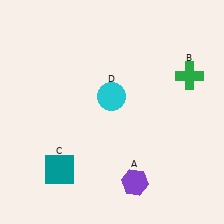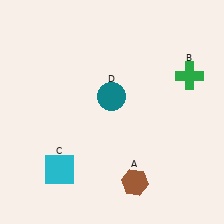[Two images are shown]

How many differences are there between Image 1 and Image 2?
There are 3 differences between the two images.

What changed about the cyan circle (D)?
In Image 1, D is cyan. In Image 2, it changed to teal.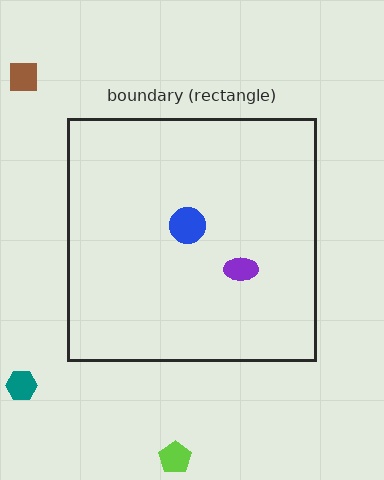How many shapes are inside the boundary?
2 inside, 3 outside.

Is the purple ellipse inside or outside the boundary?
Inside.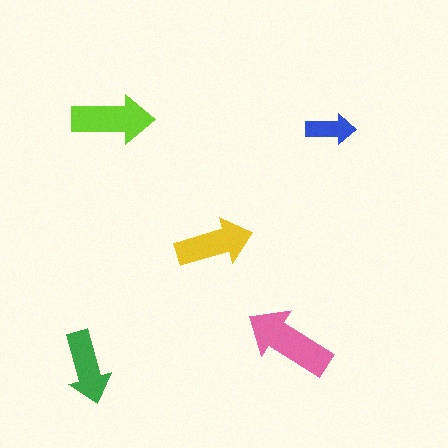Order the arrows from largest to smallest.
the pink one, the lime one, the yellow one, the green one, the blue one.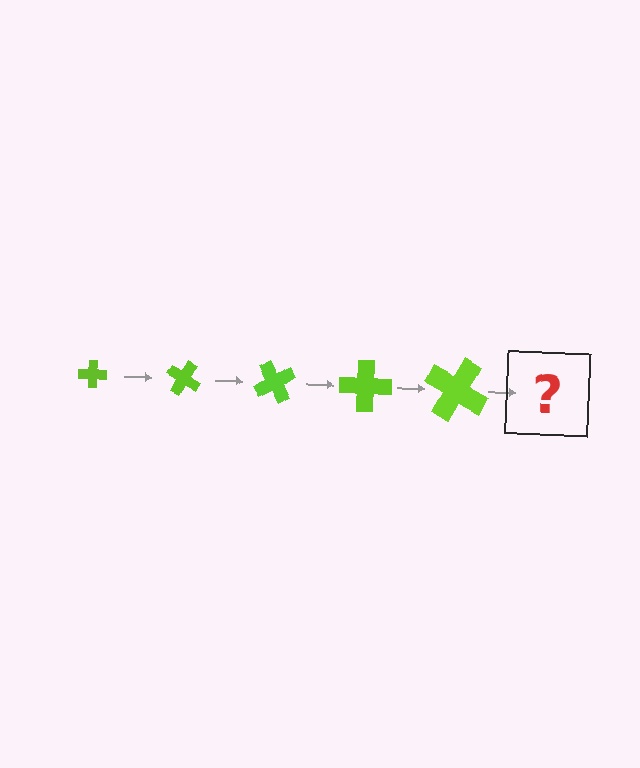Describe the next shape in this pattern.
It should be a cross, larger than the previous one and rotated 150 degrees from the start.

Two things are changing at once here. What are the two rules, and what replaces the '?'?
The two rules are that the cross grows larger each step and it rotates 30 degrees each step. The '?' should be a cross, larger than the previous one and rotated 150 degrees from the start.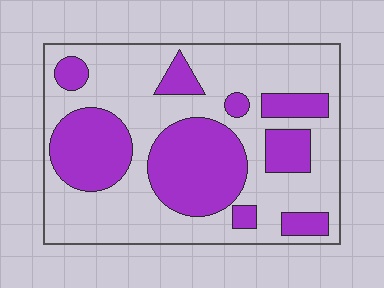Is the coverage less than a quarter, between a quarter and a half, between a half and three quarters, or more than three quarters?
Between a quarter and a half.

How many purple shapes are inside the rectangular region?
9.